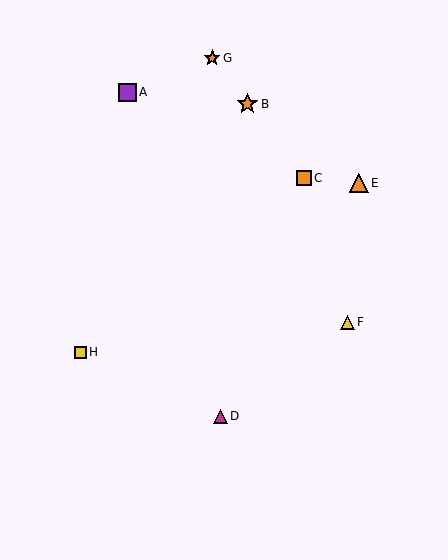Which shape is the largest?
The orange star (labeled B) is the largest.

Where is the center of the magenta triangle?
The center of the magenta triangle is at (221, 416).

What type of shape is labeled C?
Shape C is an orange square.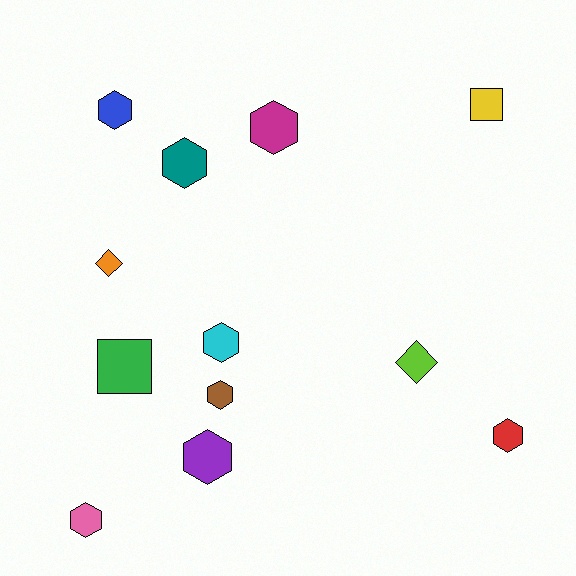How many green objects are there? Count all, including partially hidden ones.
There is 1 green object.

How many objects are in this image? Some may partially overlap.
There are 12 objects.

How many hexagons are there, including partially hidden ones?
There are 8 hexagons.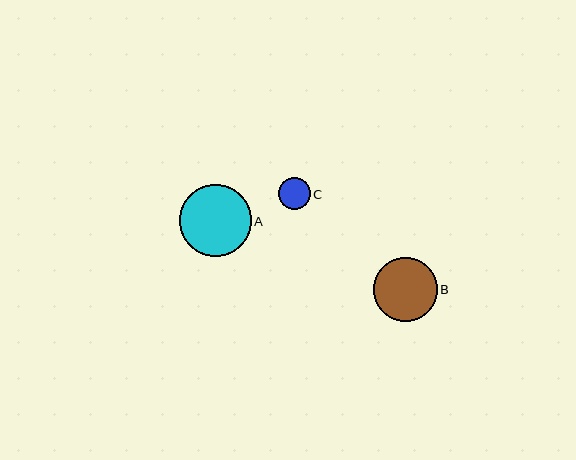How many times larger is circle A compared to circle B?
Circle A is approximately 1.1 times the size of circle B.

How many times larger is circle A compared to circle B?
Circle A is approximately 1.1 times the size of circle B.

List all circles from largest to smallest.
From largest to smallest: A, B, C.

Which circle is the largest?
Circle A is the largest with a size of approximately 72 pixels.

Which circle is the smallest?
Circle C is the smallest with a size of approximately 32 pixels.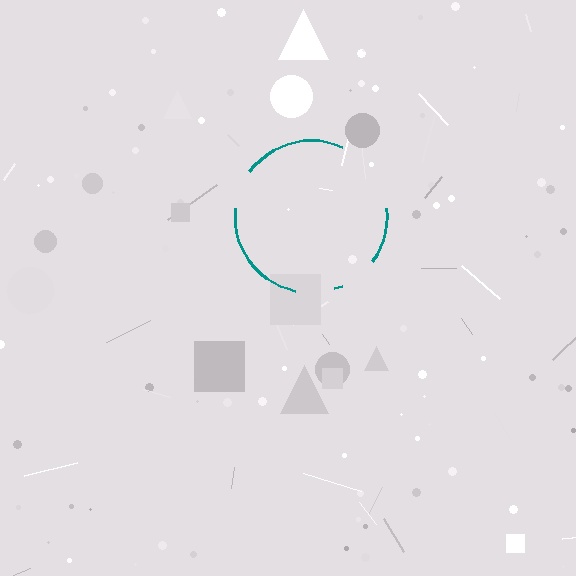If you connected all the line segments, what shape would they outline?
They would outline a circle.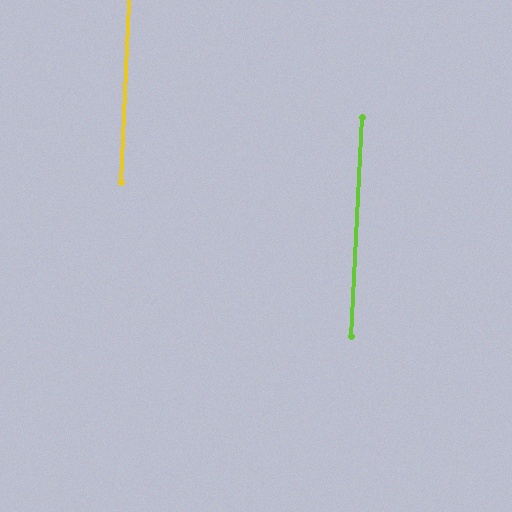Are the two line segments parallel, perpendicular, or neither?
Parallel — their directions differ by only 0.3°.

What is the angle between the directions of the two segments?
Approximately 0 degrees.